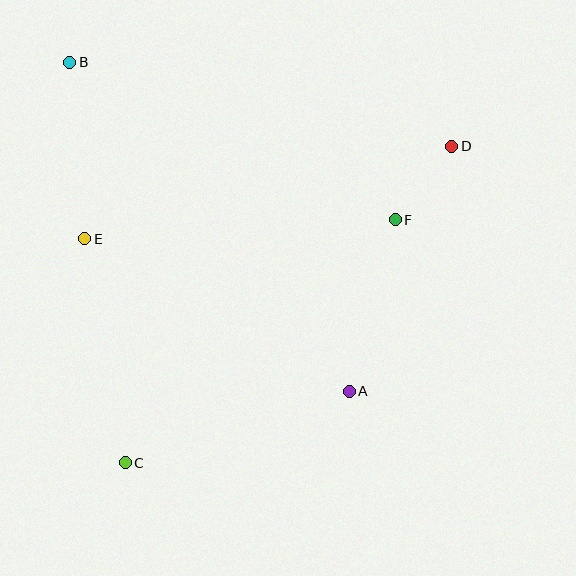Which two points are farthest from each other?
Points C and D are farthest from each other.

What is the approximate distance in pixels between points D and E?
The distance between D and E is approximately 379 pixels.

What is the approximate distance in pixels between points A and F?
The distance between A and F is approximately 178 pixels.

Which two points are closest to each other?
Points D and F are closest to each other.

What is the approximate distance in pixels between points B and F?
The distance between B and F is approximately 361 pixels.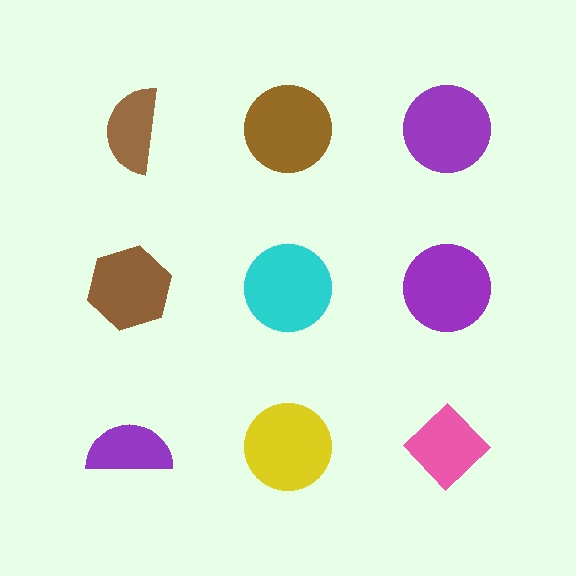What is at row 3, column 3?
A pink diamond.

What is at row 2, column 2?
A cyan circle.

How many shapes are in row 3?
3 shapes.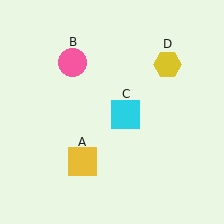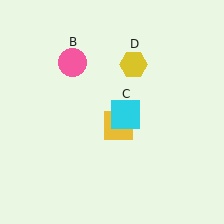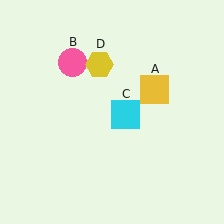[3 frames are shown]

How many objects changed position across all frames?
2 objects changed position: yellow square (object A), yellow hexagon (object D).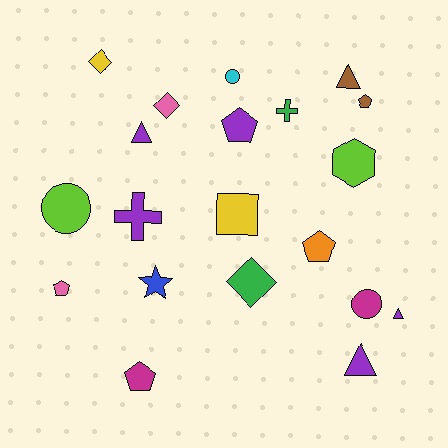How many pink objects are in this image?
There are 2 pink objects.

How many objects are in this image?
There are 20 objects.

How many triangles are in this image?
There are 4 triangles.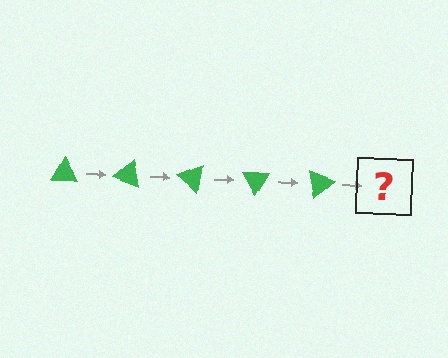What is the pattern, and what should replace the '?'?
The pattern is that the triangle rotates 20 degrees each step. The '?' should be a green triangle rotated 100 degrees.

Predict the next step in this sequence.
The next step is a green triangle rotated 100 degrees.